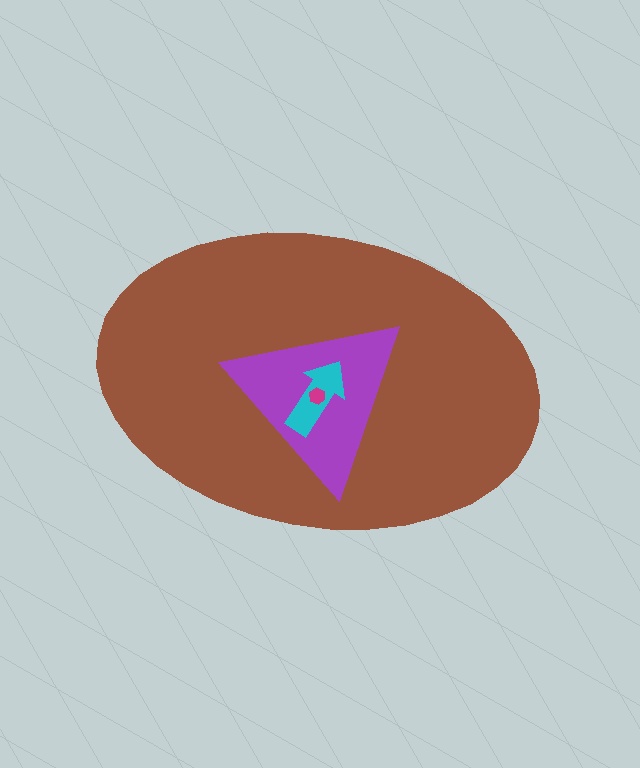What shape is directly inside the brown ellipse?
The purple triangle.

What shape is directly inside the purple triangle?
The cyan arrow.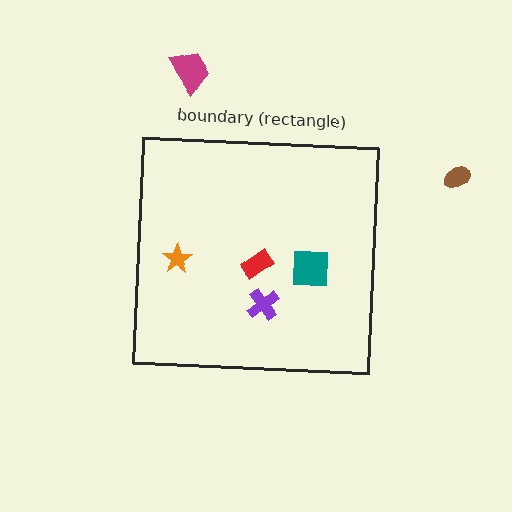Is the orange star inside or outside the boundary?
Inside.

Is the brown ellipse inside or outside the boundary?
Outside.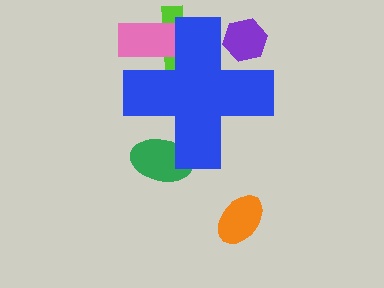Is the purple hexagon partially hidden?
Yes, the purple hexagon is partially hidden behind the blue cross.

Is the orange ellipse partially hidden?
No, the orange ellipse is fully visible.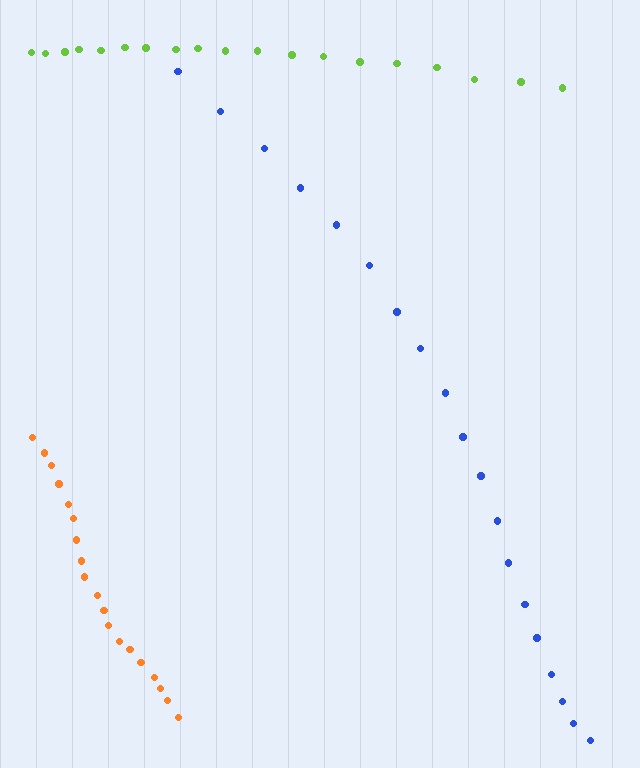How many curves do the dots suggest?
There are 3 distinct paths.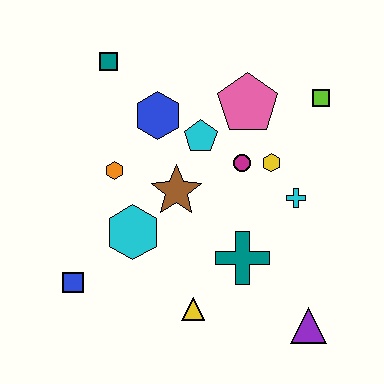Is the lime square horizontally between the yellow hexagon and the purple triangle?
No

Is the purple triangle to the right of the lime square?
No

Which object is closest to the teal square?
The blue hexagon is closest to the teal square.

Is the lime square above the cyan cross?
Yes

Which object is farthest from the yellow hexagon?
The blue square is farthest from the yellow hexagon.